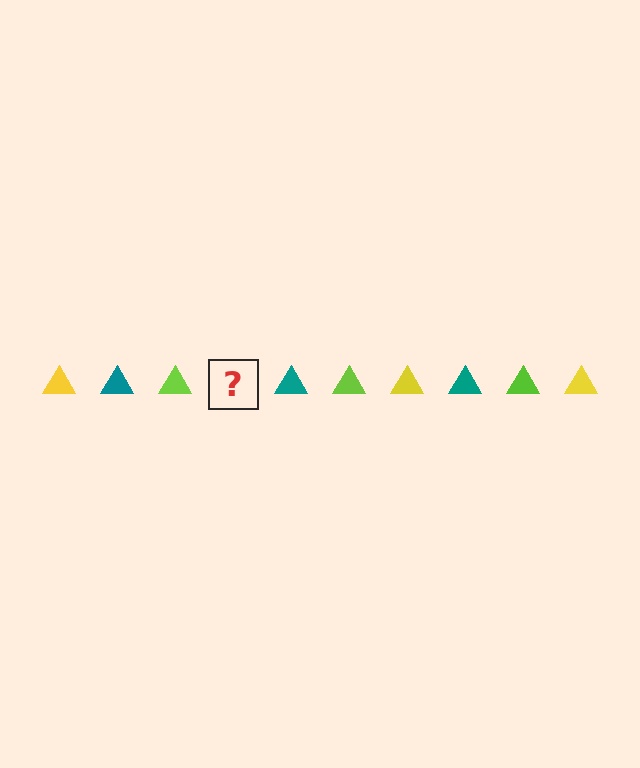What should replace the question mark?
The question mark should be replaced with a yellow triangle.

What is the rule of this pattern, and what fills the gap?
The rule is that the pattern cycles through yellow, teal, lime triangles. The gap should be filled with a yellow triangle.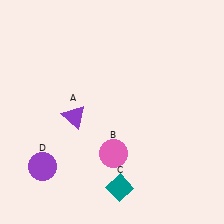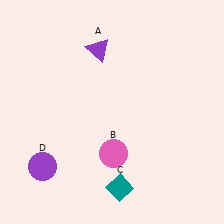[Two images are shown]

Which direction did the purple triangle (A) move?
The purple triangle (A) moved up.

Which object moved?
The purple triangle (A) moved up.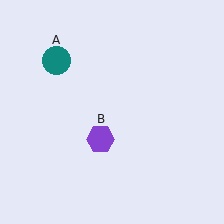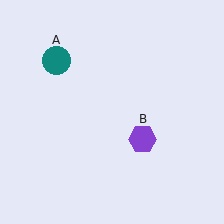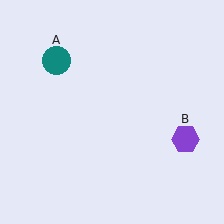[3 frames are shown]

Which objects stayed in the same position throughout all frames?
Teal circle (object A) remained stationary.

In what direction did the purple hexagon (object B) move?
The purple hexagon (object B) moved right.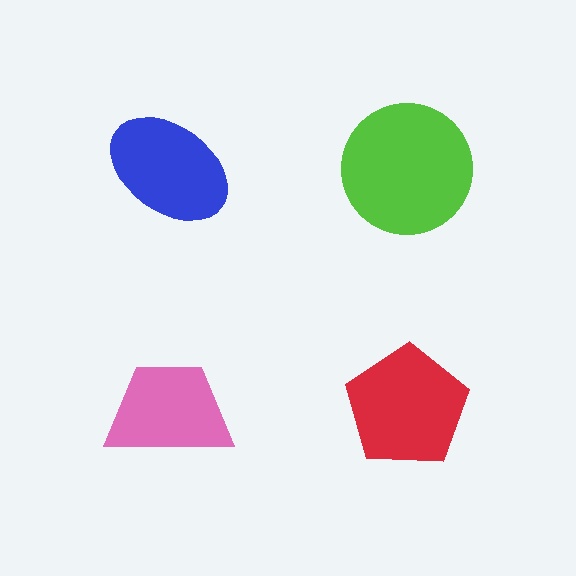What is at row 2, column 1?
A pink trapezoid.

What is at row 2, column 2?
A red pentagon.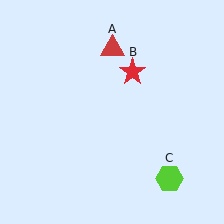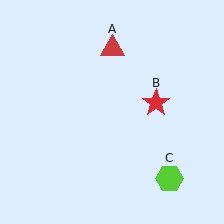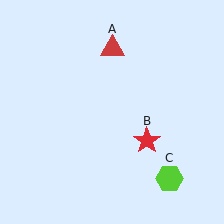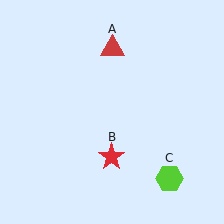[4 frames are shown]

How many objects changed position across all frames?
1 object changed position: red star (object B).